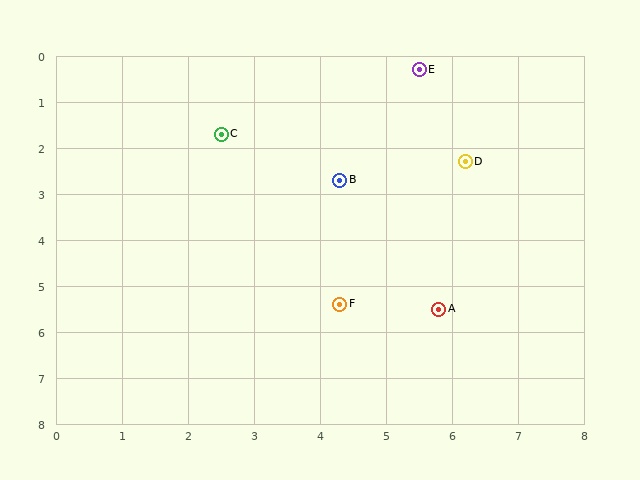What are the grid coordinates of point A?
Point A is at approximately (5.8, 5.5).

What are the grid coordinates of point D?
Point D is at approximately (6.2, 2.3).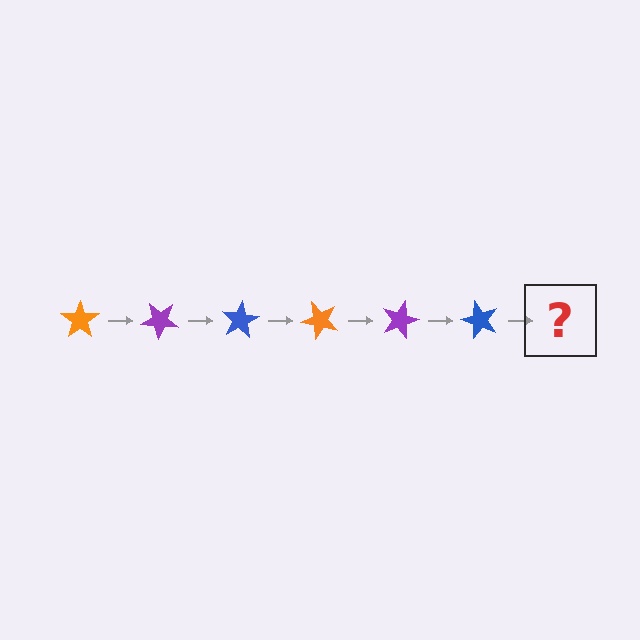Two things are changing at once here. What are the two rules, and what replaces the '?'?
The two rules are that it rotates 40 degrees each step and the color cycles through orange, purple, and blue. The '?' should be an orange star, rotated 240 degrees from the start.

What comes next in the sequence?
The next element should be an orange star, rotated 240 degrees from the start.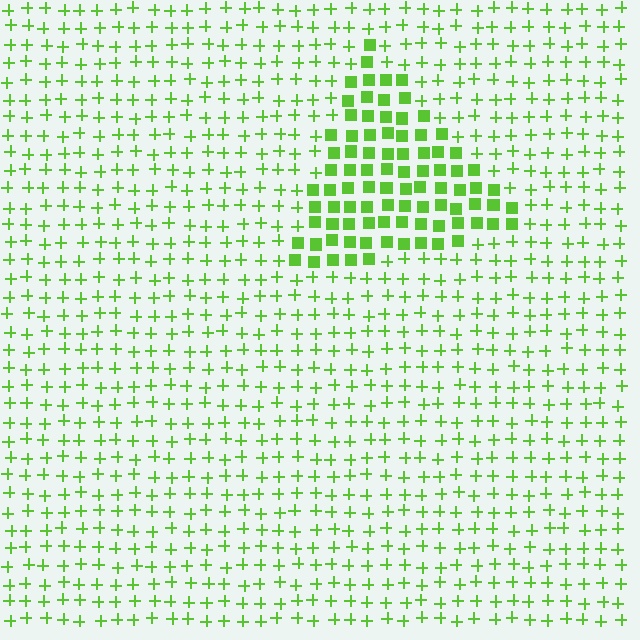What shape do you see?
I see a triangle.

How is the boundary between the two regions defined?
The boundary is defined by a change in element shape: squares inside vs. plus signs outside. All elements share the same color and spacing.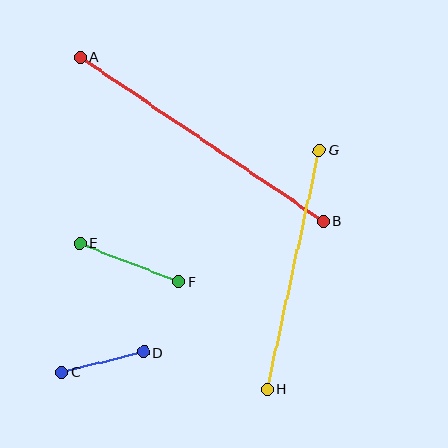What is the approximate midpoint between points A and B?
The midpoint is at approximately (202, 139) pixels.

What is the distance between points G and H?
The distance is approximately 245 pixels.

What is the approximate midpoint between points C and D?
The midpoint is at approximately (103, 362) pixels.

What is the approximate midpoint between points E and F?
The midpoint is at approximately (129, 263) pixels.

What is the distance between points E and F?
The distance is approximately 106 pixels.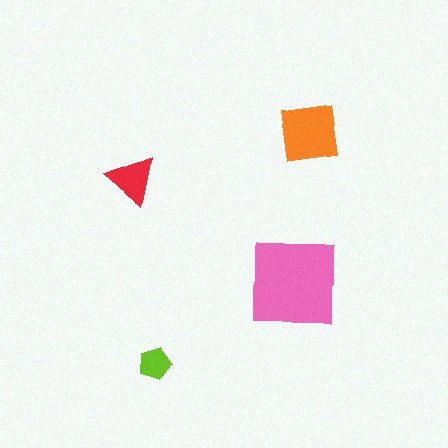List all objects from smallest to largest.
The lime pentagon, the red triangle, the orange square, the pink square.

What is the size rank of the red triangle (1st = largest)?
3rd.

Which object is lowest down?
The lime pentagon is bottommost.